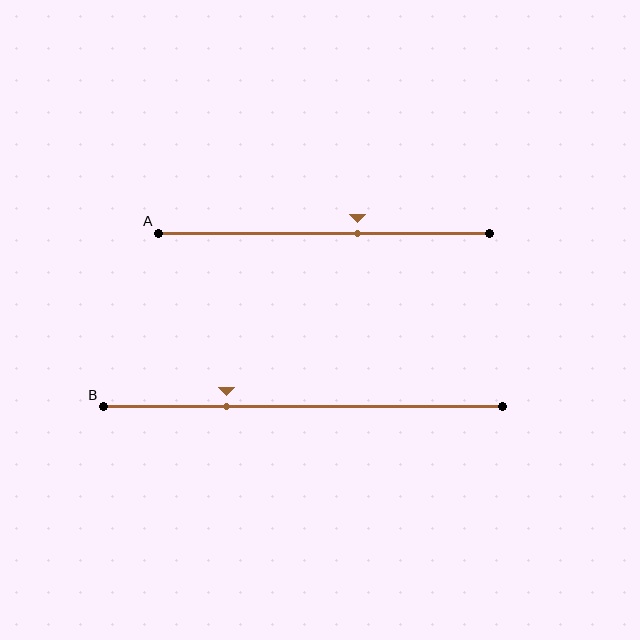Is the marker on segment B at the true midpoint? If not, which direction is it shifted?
No, the marker on segment B is shifted to the left by about 19% of the segment length.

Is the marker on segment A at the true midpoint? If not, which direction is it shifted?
No, the marker on segment A is shifted to the right by about 10% of the segment length.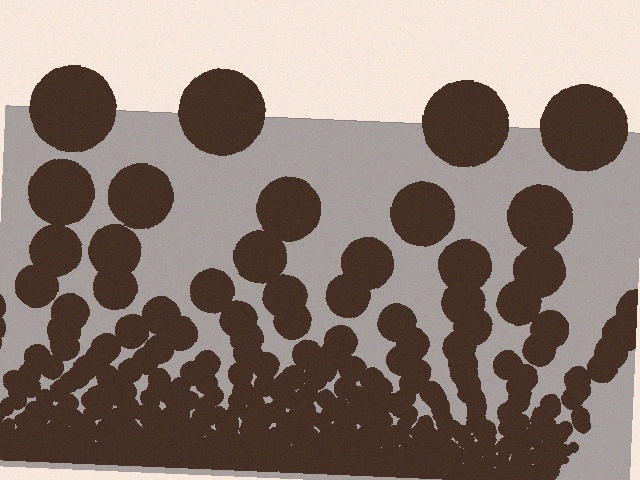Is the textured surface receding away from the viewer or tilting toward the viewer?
The surface appears to tilt toward the viewer. Texture elements get larger and sparser toward the top.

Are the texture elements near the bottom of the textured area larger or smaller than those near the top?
Smaller. The gradient is inverted — elements near the bottom are smaller and denser.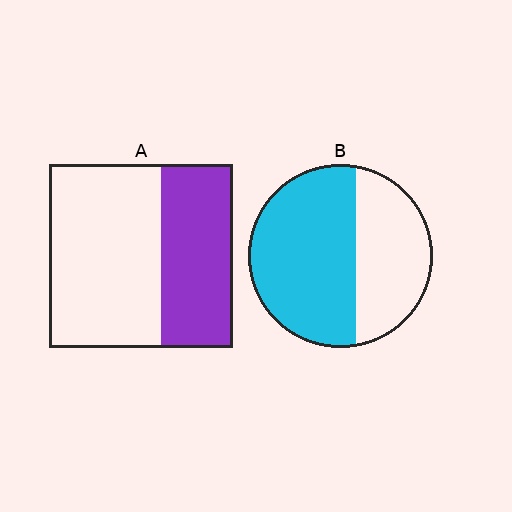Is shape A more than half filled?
No.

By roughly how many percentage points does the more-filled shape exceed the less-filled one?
By roughly 20 percentage points (B over A).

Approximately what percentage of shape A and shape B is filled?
A is approximately 40% and B is approximately 60%.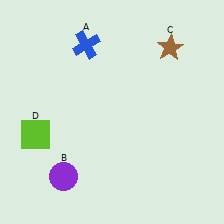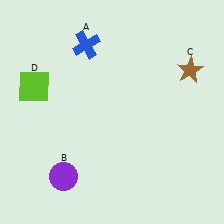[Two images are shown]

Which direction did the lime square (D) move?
The lime square (D) moved up.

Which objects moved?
The objects that moved are: the brown star (C), the lime square (D).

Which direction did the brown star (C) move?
The brown star (C) moved down.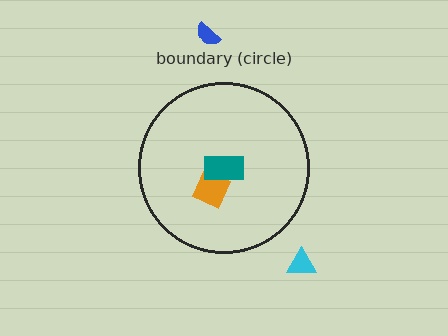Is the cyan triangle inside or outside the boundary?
Outside.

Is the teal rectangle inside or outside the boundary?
Inside.